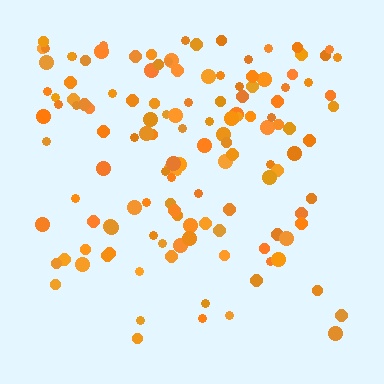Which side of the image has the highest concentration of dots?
The top.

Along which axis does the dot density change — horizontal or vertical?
Vertical.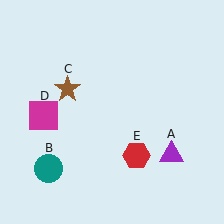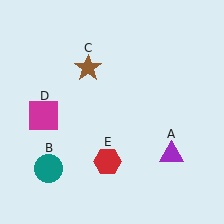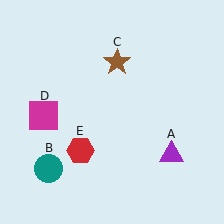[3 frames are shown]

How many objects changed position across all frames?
2 objects changed position: brown star (object C), red hexagon (object E).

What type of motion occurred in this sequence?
The brown star (object C), red hexagon (object E) rotated clockwise around the center of the scene.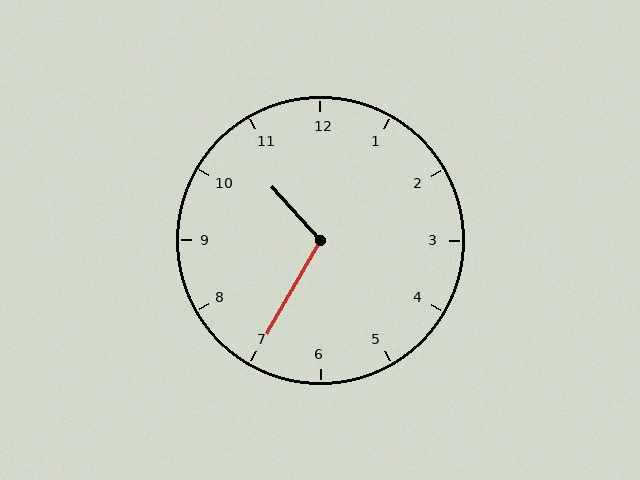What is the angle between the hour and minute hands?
Approximately 108 degrees.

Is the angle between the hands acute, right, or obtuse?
It is obtuse.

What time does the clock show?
10:35.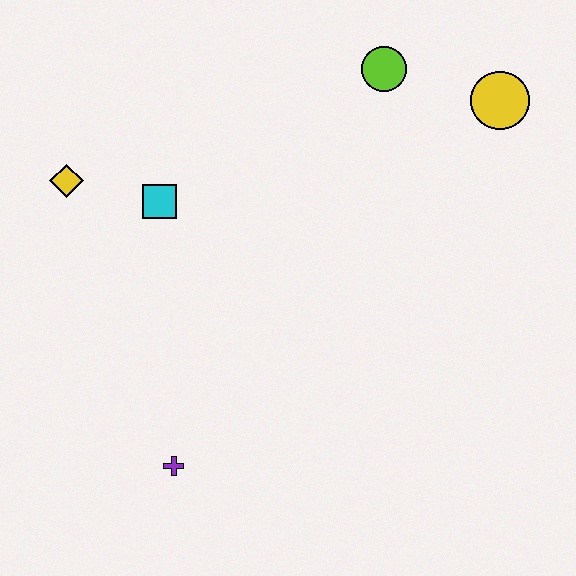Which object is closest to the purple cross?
The cyan square is closest to the purple cross.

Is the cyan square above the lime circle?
No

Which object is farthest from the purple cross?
The yellow circle is farthest from the purple cross.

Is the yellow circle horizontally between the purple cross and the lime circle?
No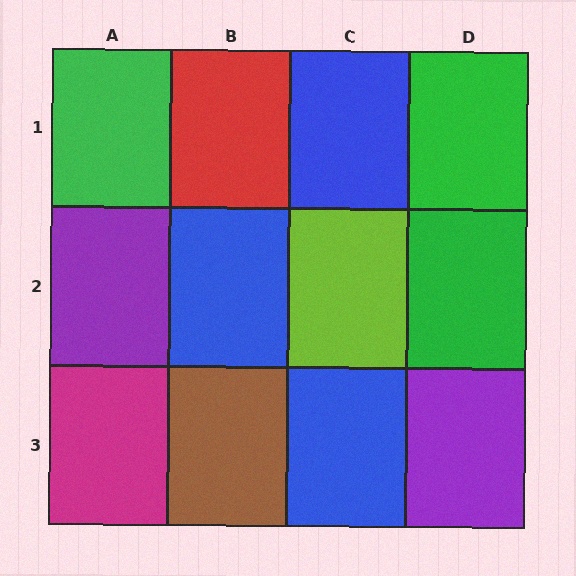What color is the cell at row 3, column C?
Blue.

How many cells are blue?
3 cells are blue.